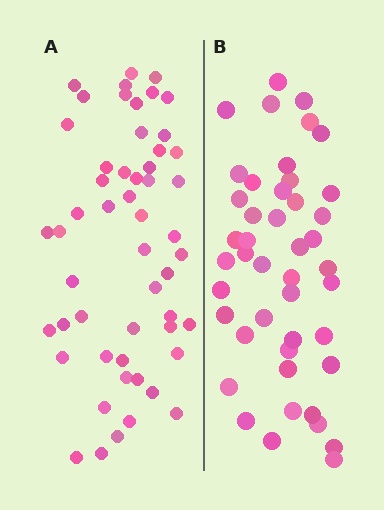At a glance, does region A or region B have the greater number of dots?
Region A (the left region) has more dots.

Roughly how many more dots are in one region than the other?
Region A has roughly 8 or so more dots than region B.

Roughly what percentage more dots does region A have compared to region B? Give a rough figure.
About 20% more.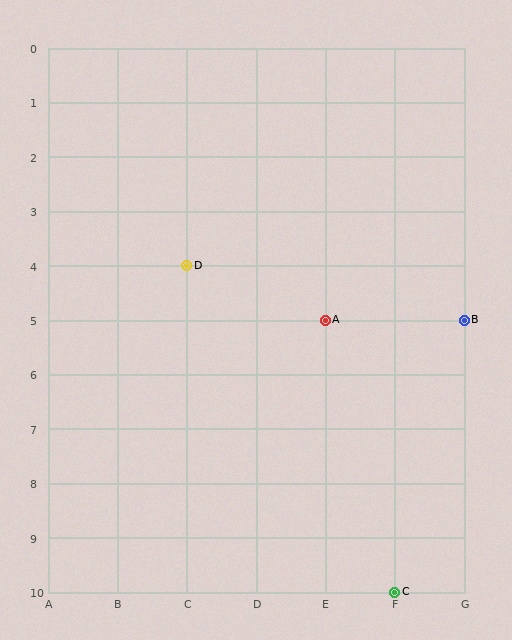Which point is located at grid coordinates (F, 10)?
Point C is at (F, 10).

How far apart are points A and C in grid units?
Points A and C are 1 column and 5 rows apart (about 5.1 grid units diagonally).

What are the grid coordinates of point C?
Point C is at grid coordinates (F, 10).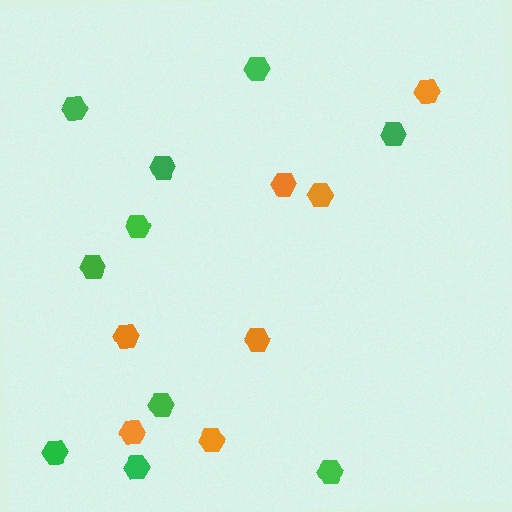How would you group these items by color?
There are 2 groups: one group of orange hexagons (7) and one group of green hexagons (10).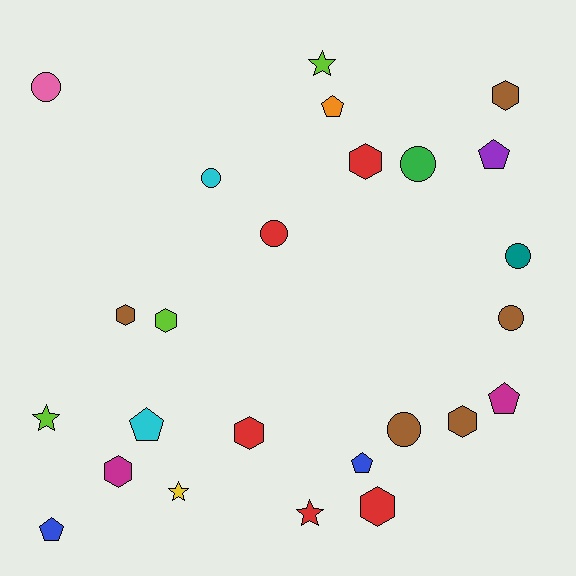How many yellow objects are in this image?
There is 1 yellow object.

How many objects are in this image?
There are 25 objects.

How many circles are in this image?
There are 7 circles.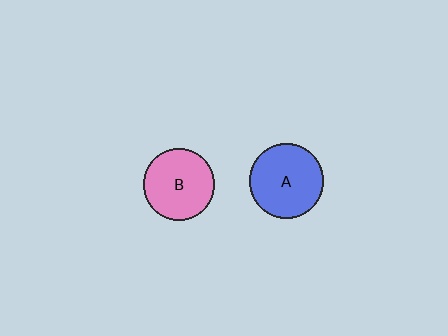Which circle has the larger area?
Circle A (blue).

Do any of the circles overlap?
No, none of the circles overlap.